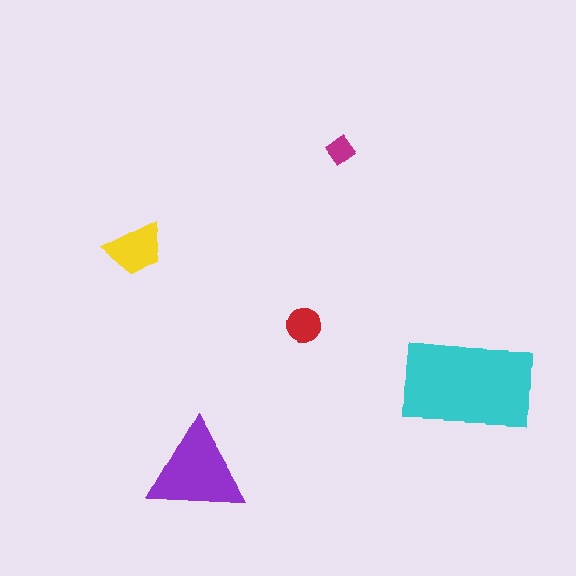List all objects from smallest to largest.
The magenta diamond, the red circle, the yellow trapezoid, the purple triangle, the cyan rectangle.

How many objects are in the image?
There are 5 objects in the image.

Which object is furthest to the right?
The cyan rectangle is rightmost.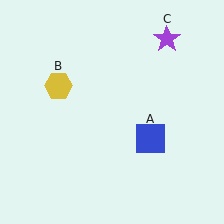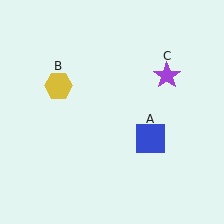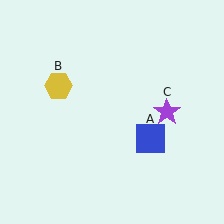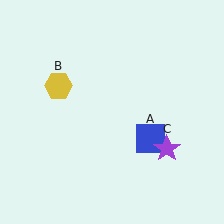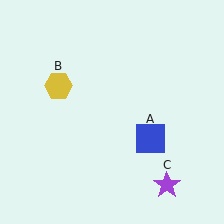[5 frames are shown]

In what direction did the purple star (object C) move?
The purple star (object C) moved down.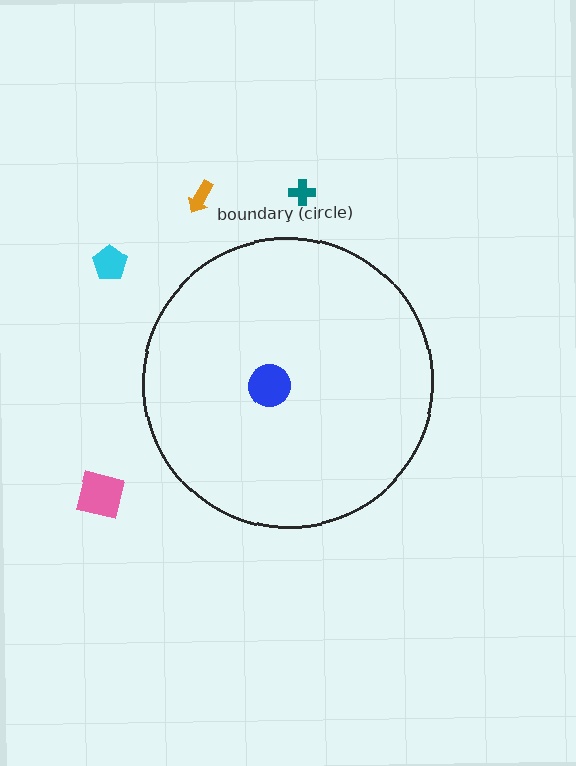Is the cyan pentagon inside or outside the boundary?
Outside.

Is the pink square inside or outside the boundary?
Outside.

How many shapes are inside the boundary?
1 inside, 4 outside.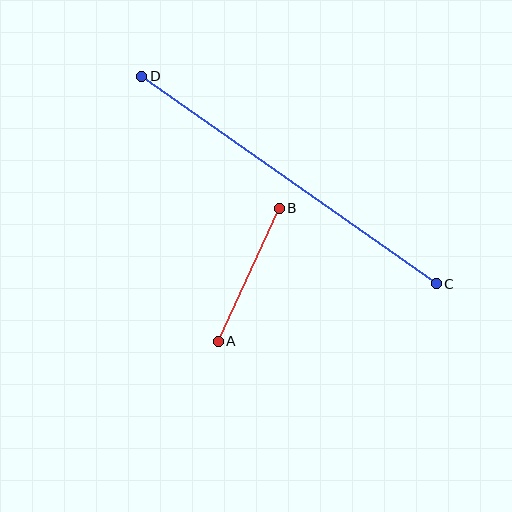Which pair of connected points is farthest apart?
Points C and D are farthest apart.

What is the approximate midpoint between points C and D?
The midpoint is at approximately (289, 180) pixels.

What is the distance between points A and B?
The distance is approximately 146 pixels.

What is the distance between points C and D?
The distance is approximately 360 pixels.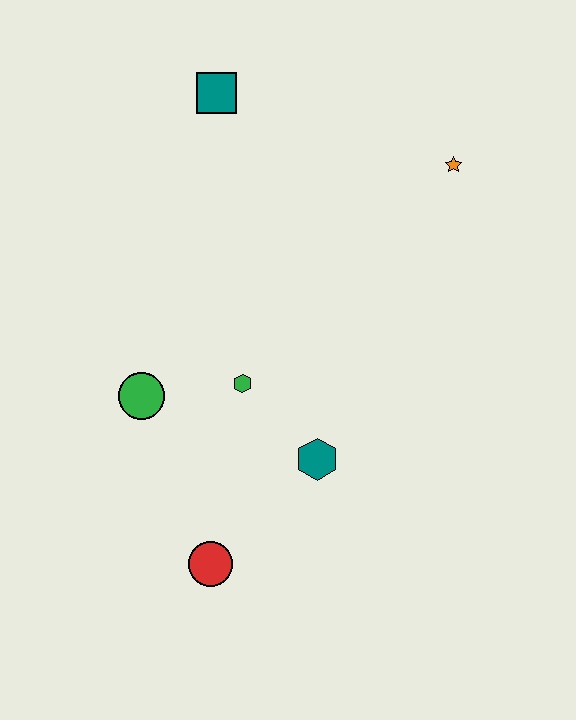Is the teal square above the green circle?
Yes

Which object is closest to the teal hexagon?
The green hexagon is closest to the teal hexagon.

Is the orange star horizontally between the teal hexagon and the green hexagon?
No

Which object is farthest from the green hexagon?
The orange star is farthest from the green hexagon.